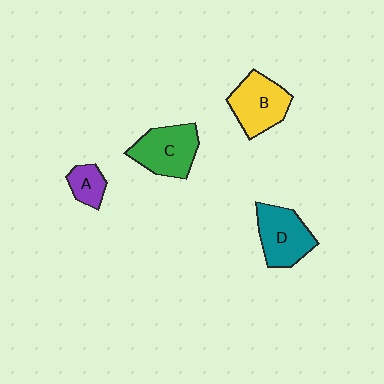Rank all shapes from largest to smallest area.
From largest to smallest: C (green), B (yellow), D (teal), A (purple).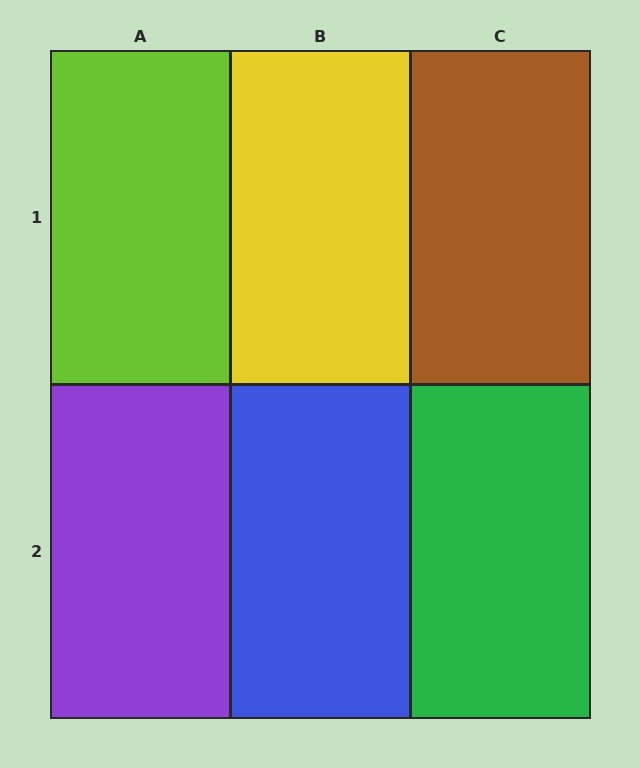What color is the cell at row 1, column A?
Lime.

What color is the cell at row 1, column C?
Brown.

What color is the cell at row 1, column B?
Yellow.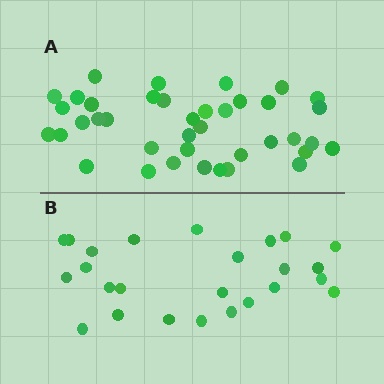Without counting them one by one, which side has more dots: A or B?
Region A (the top region) has more dots.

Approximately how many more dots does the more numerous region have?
Region A has approximately 15 more dots than region B.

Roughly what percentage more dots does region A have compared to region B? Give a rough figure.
About 55% more.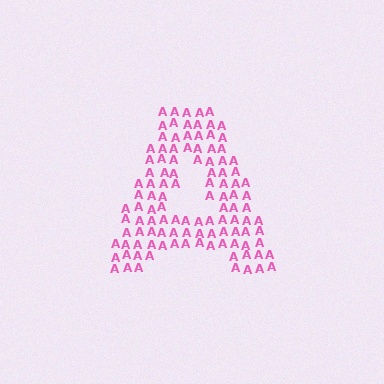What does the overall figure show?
The overall figure shows the letter A.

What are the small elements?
The small elements are letter A's.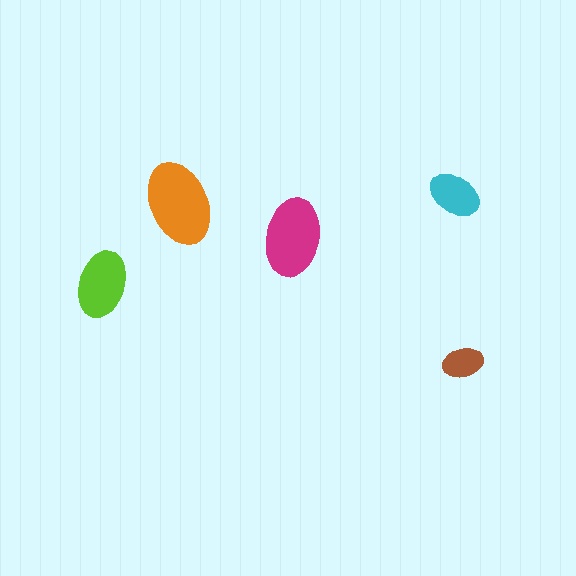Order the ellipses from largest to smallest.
the orange one, the magenta one, the lime one, the cyan one, the brown one.